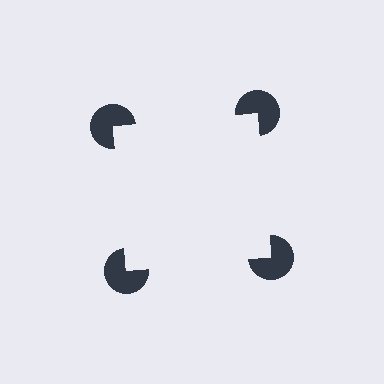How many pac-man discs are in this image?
There are 4 — one at each vertex of the illusory square.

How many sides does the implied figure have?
4 sides.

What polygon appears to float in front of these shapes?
An illusory square — its edges are inferred from the aligned wedge cuts in the pac-man discs, not physically drawn.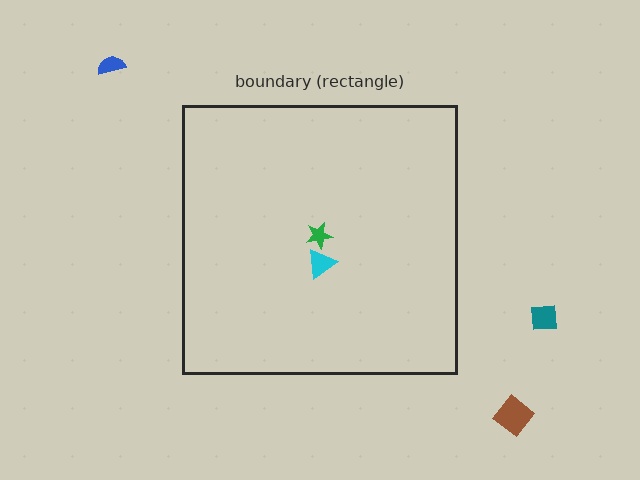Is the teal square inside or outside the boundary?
Outside.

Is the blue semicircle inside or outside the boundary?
Outside.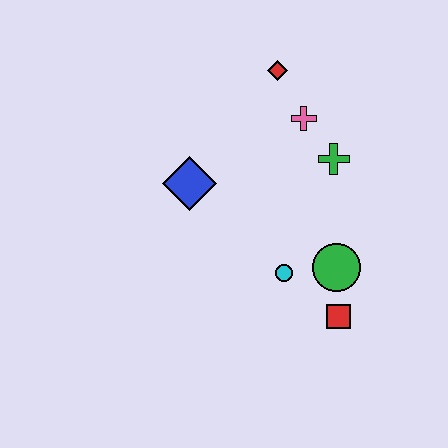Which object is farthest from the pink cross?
The red square is farthest from the pink cross.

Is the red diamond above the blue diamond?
Yes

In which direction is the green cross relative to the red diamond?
The green cross is below the red diamond.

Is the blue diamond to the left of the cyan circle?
Yes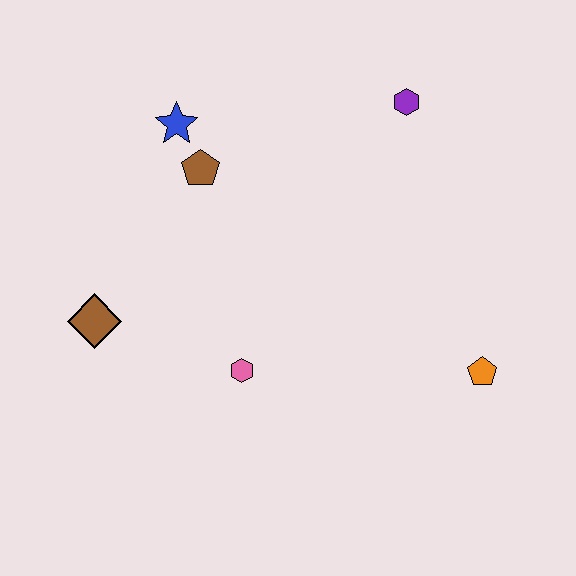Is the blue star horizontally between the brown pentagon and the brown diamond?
Yes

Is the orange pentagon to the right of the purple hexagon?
Yes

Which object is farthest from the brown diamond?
The orange pentagon is farthest from the brown diamond.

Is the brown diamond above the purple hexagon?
No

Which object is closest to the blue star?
The brown pentagon is closest to the blue star.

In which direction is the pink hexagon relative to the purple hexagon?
The pink hexagon is below the purple hexagon.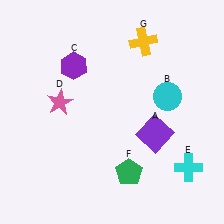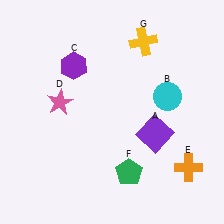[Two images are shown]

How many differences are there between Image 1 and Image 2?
There is 1 difference between the two images.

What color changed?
The cross (E) changed from cyan in Image 1 to orange in Image 2.